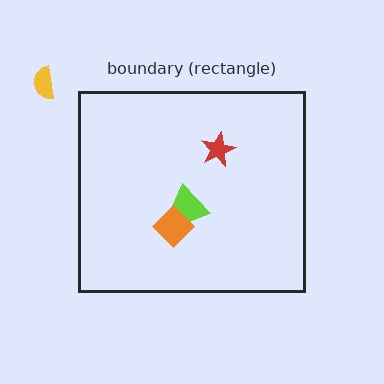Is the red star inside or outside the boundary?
Inside.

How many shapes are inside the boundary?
3 inside, 1 outside.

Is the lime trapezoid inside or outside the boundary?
Inside.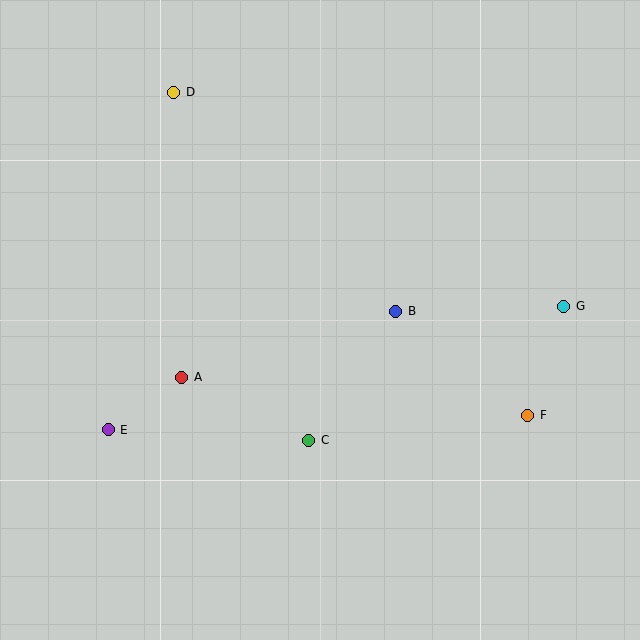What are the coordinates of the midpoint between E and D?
The midpoint between E and D is at (141, 261).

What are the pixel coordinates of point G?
Point G is at (564, 306).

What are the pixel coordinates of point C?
Point C is at (309, 440).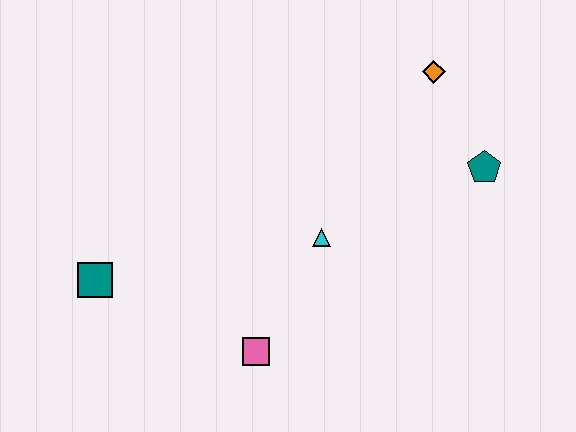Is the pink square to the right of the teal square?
Yes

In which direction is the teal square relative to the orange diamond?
The teal square is to the left of the orange diamond.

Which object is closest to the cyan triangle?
The pink square is closest to the cyan triangle.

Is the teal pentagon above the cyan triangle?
Yes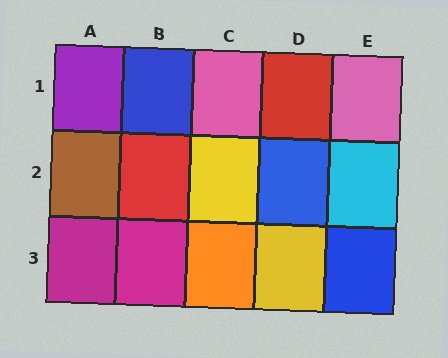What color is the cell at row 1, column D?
Red.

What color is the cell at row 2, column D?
Blue.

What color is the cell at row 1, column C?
Pink.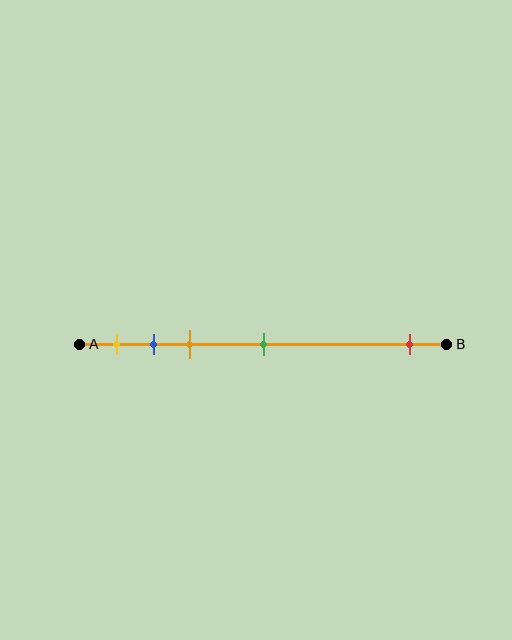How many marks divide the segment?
There are 5 marks dividing the segment.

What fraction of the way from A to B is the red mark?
The red mark is approximately 90% (0.9) of the way from A to B.